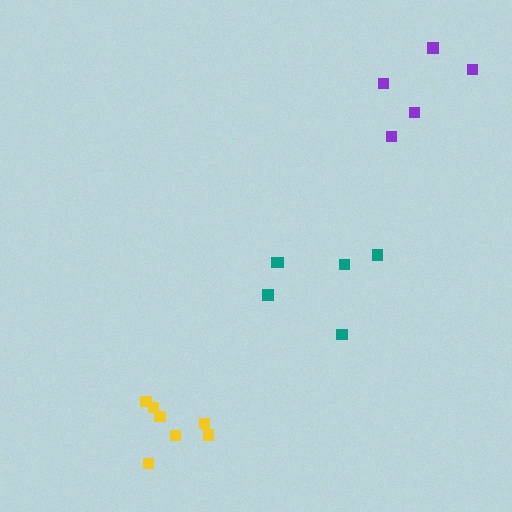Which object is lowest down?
The yellow cluster is bottommost.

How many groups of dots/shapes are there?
There are 3 groups.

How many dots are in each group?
Group 1: 6 dots, Group 2: 7 dots, Group 3: 5 dots (18 total).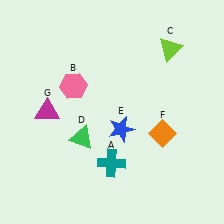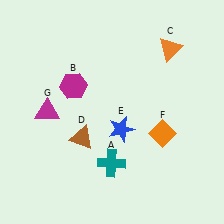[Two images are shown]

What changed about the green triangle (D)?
In Image 1, D is green. In Image 2, it changed to brown.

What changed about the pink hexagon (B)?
In Image 1, B is pink. In Image 2, it changed to magenta.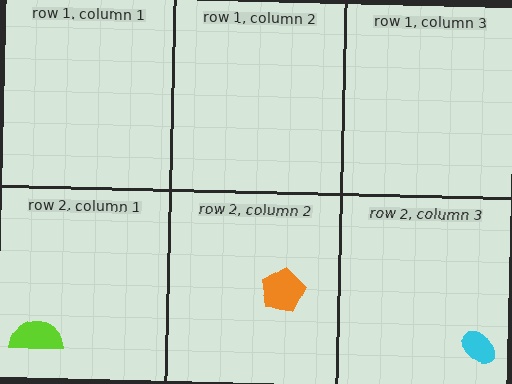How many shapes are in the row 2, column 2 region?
1.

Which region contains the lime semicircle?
The row 2, column 1 region.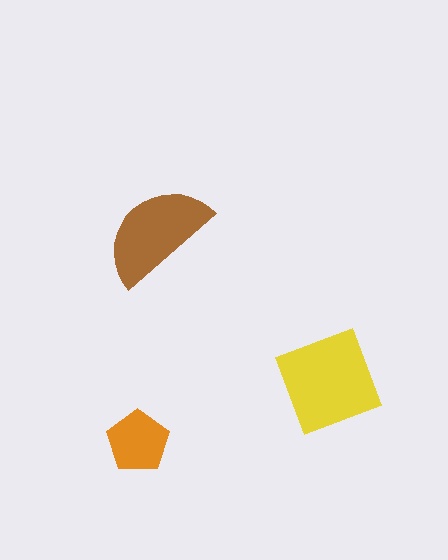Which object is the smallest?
The orange pentagon.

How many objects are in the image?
There are 3 objects in the image.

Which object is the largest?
The yellow diamond.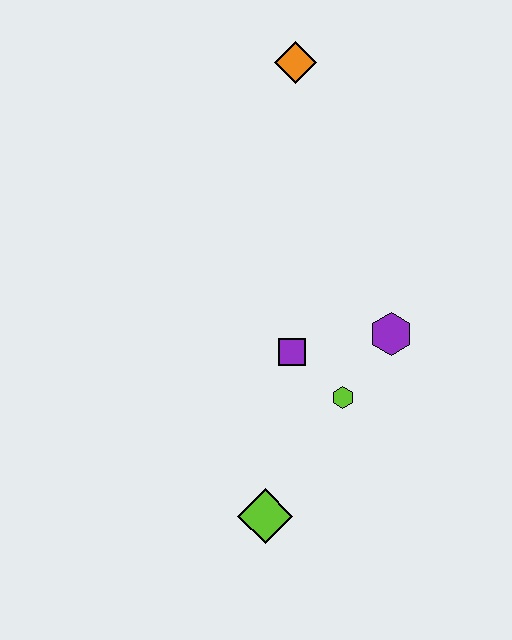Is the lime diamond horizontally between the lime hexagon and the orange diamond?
No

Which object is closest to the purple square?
The lime hexagon is closest to the purple square.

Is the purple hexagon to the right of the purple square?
Yes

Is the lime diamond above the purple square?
No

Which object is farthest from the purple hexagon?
The orange diamond is farthest from the purple hexagon.